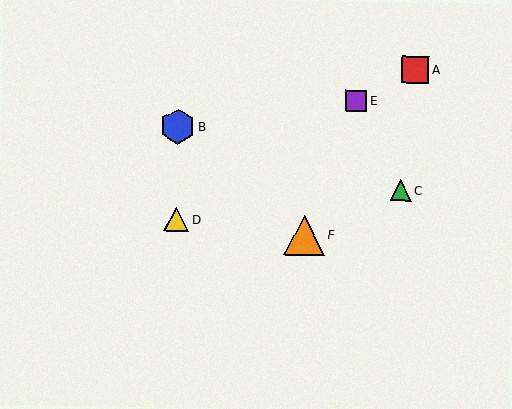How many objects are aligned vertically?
2 objects (B, D) are aligned vertically.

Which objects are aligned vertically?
Objects B, D are aligned vertically.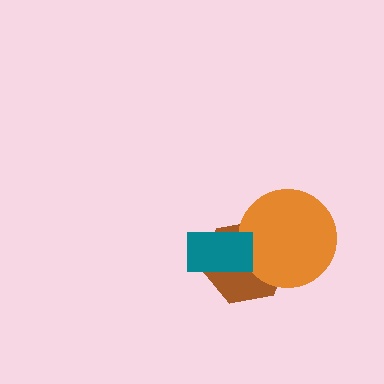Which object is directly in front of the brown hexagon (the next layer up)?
The orange circle is directly in front of the brown hexagon.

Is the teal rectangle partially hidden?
No, no other shape covers it.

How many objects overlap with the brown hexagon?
2 objects overlap with the brown hexagon.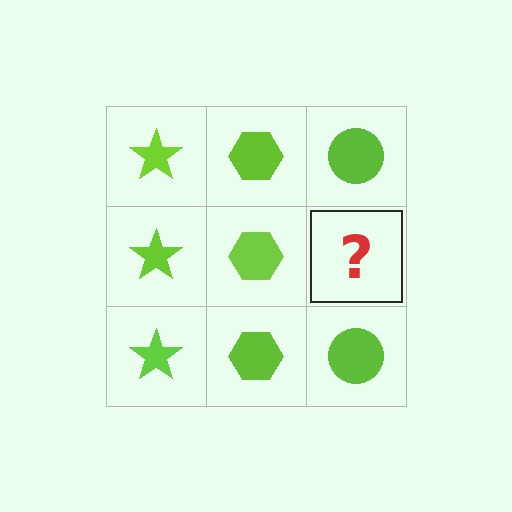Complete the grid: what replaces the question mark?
The question mark should be replaced with a lime circle.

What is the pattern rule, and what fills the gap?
The rule is that each column has a consistent shape. The gap should be filled with a lime circle.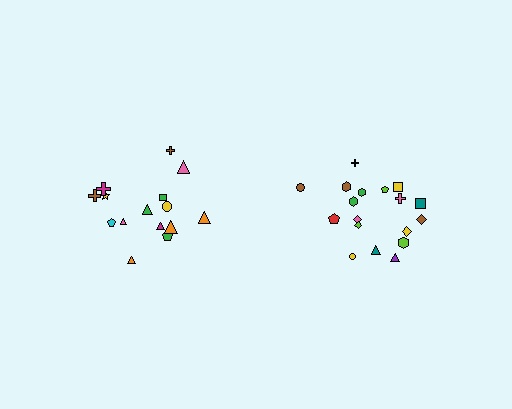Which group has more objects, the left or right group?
The right group.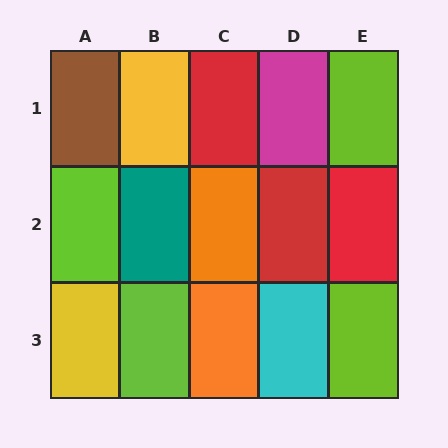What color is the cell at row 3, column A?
Yellow.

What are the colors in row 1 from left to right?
Brown, yellow, red, magenta, lime.